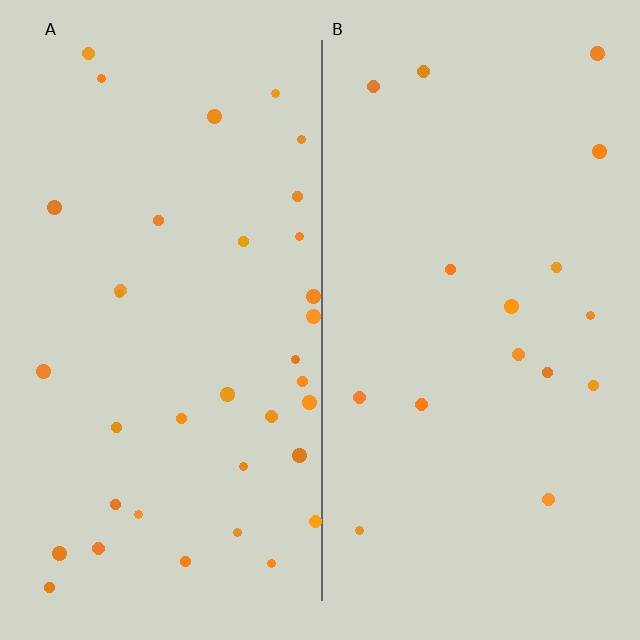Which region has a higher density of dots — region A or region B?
A (the left).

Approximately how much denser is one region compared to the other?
Approximately 2.2× — region A over region B.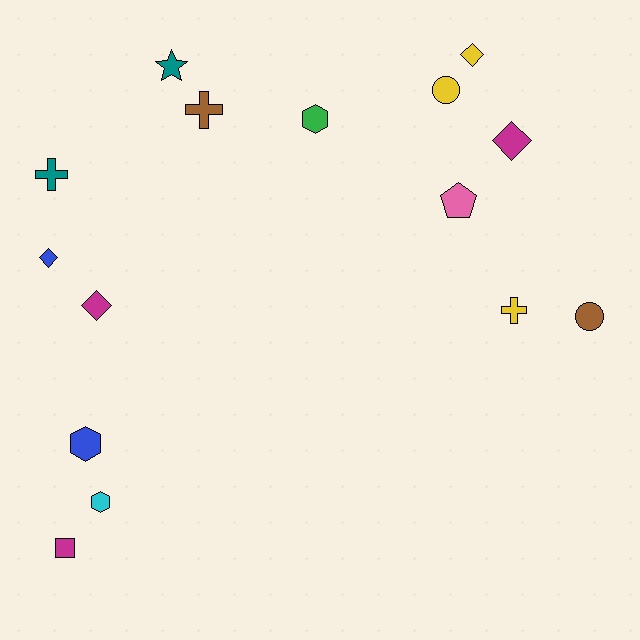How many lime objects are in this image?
There are no lime objects.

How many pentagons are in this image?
There is 1 pentagon.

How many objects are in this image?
There are 15 objects.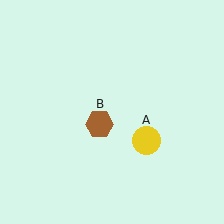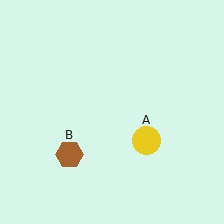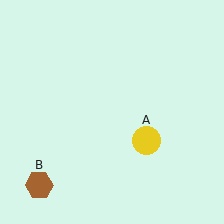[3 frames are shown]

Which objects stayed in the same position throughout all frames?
Yellow circle (object A) remained stationary.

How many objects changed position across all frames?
1 object changed position: brown hexagon (object B).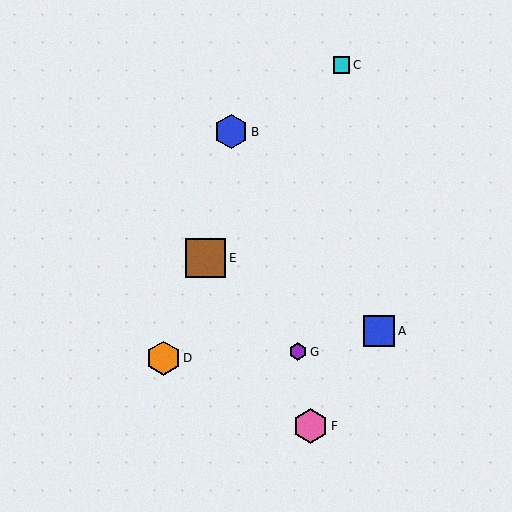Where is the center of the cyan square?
The center of the cyan square is at (341, 65).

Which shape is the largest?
The brown square (labeled E) is the largest.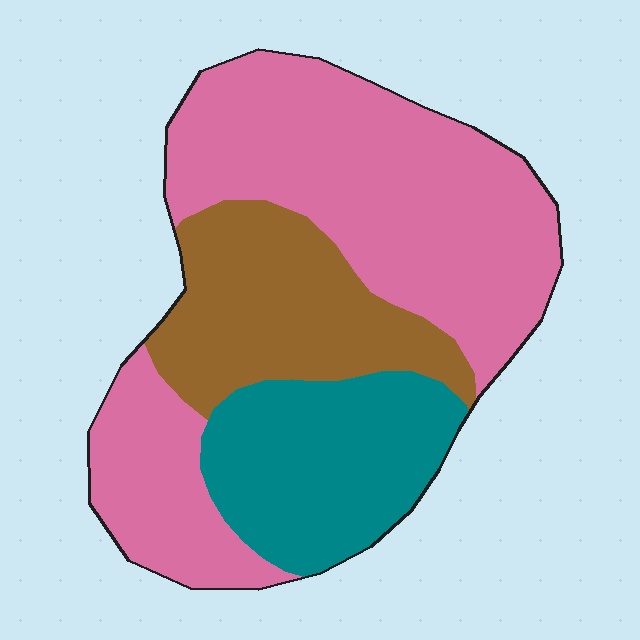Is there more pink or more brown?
Pink.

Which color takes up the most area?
Pink, at roughly 55%.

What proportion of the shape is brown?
Brown covers 23% of the shape.